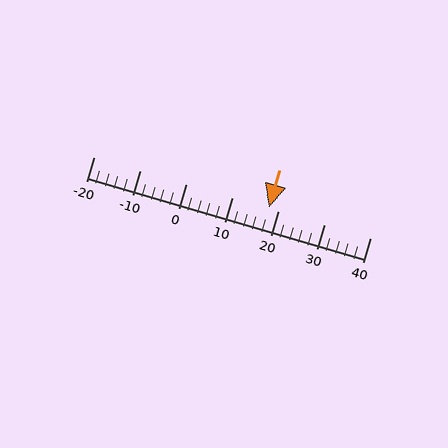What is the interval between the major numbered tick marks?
The major tick marks are spaced 10 units apart.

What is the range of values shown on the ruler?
The ruler shows values from -20 to 40.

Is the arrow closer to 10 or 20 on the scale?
The arrow is closer to 20.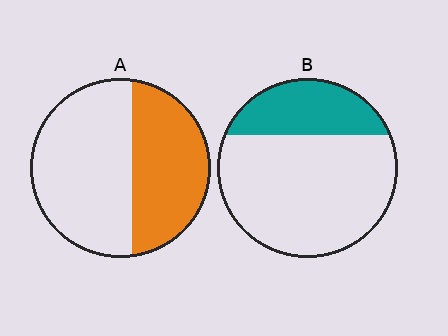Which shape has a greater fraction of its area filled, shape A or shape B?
Shape A.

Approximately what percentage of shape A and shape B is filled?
A is approximately 40% and B is approximately 25%.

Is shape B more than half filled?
No.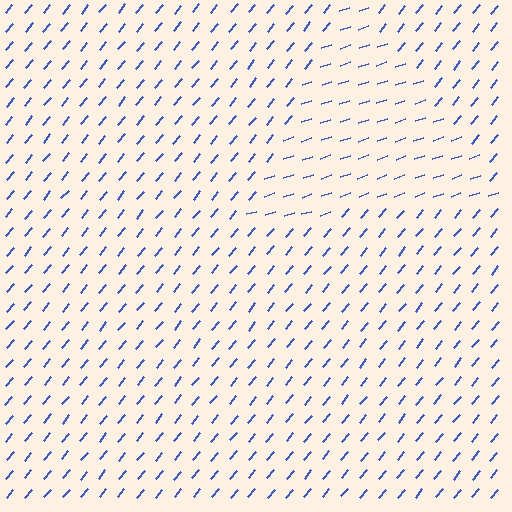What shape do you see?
I see a triangle.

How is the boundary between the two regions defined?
The boundary is defined purely by a change in line orientation (approximately 32 degrees difference). All lines are the same color and thickness.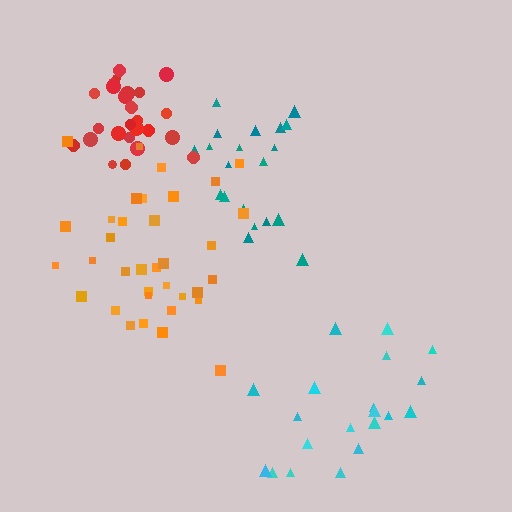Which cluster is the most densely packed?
Red.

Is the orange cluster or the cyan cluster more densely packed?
Orange.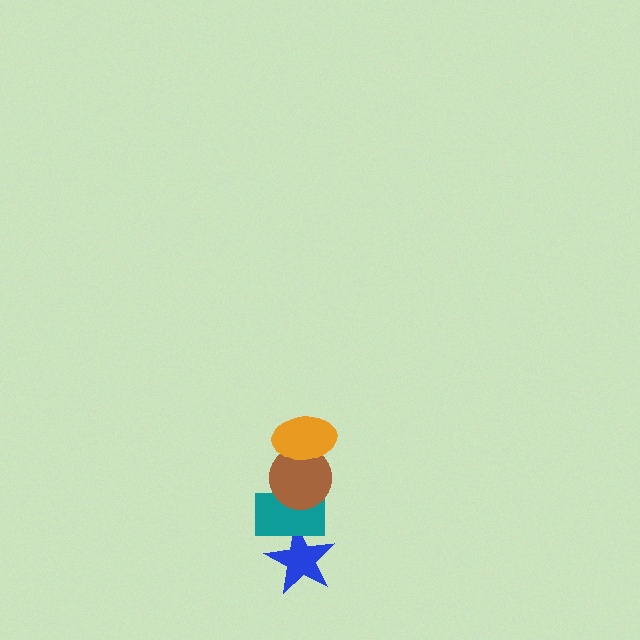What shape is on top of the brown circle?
The orange ellipse is on top of the brown circle.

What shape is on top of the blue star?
The teal rectangle is on top of the blue star.